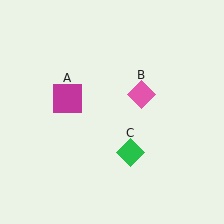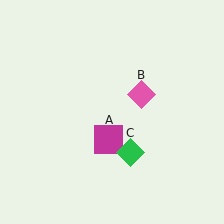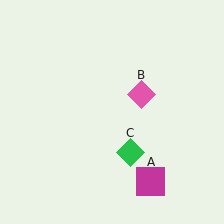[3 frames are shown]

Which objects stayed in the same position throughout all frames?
Pink diamond (object B) and green diamond (object C) remained stationary.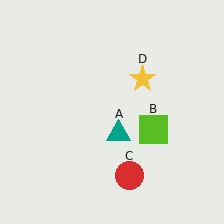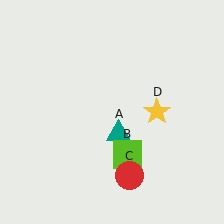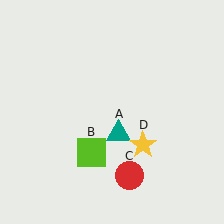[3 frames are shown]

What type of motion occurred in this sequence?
The lime square (object B), yellow star (object D) rotated clockwise around the center of the scene.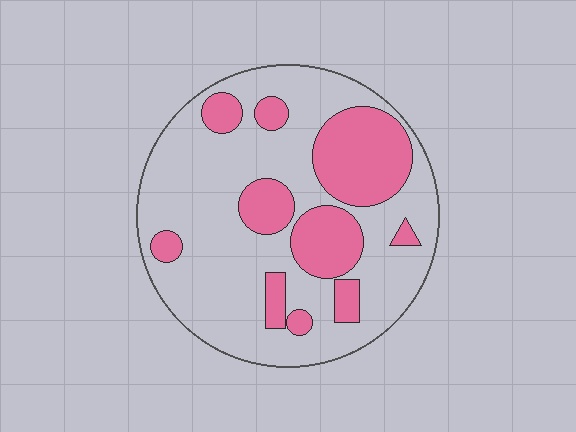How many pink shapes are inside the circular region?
10.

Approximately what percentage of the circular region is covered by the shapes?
Approximately 30%.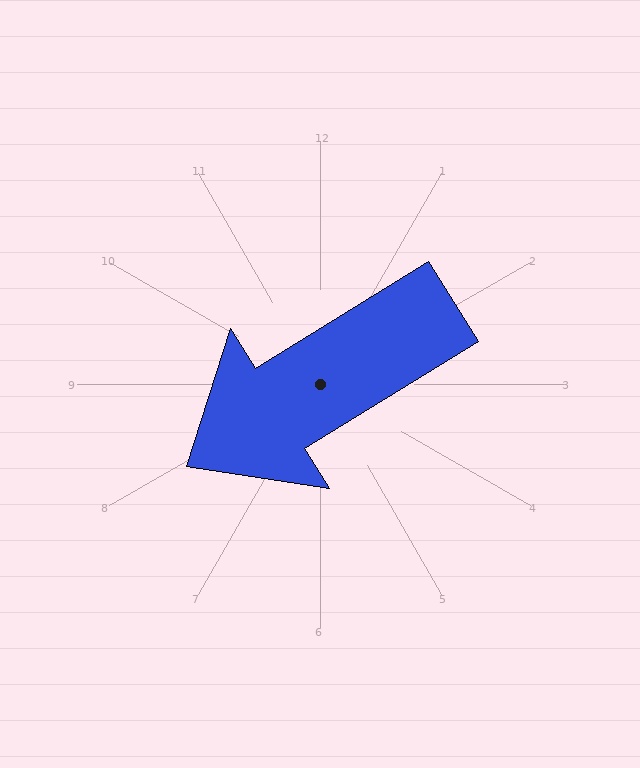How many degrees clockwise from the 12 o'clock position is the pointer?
Approximately 238 degrees.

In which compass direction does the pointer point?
Southwest.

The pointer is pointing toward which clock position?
Roughly 8 o'clock.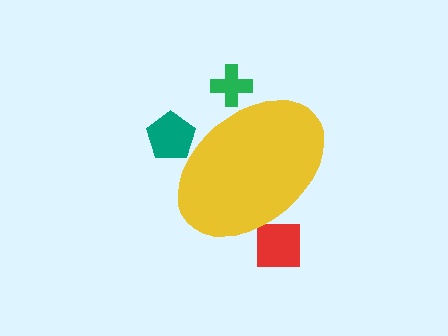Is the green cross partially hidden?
Yes, the green cross is partially hidden behind the yellow ellipse.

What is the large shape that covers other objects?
A yellow ellipse.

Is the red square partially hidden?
Yes, the red square is partially hidden behind the yellow ellipse.